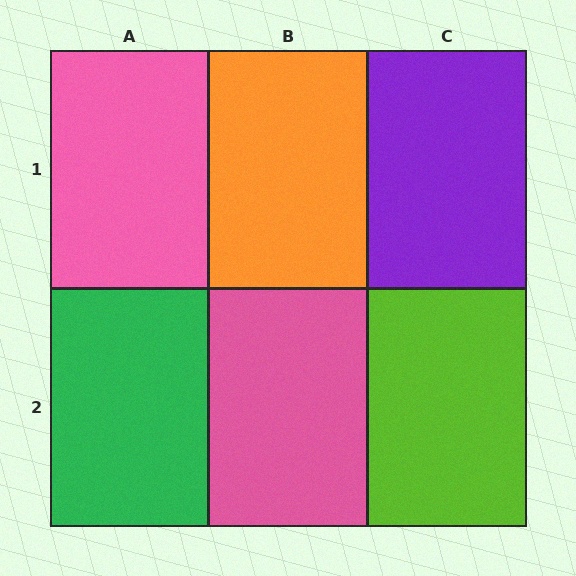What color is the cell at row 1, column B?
Orange.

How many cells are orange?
1 cell is orange.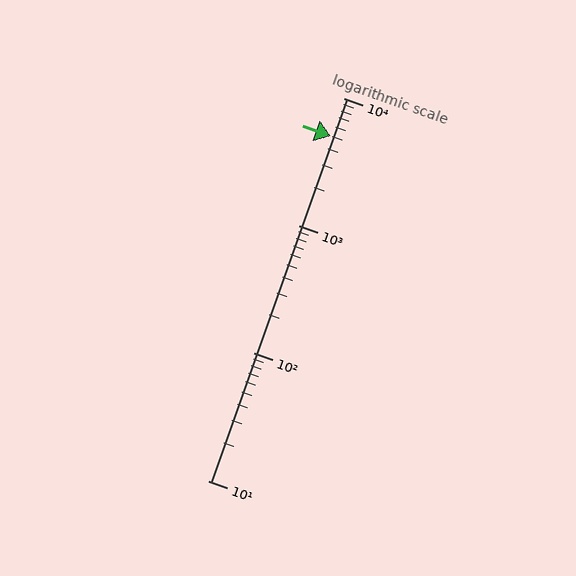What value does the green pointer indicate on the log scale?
The pointer indicates approximately 5000.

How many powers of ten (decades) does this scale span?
The scale spans 3 decades, from 10 to 10000.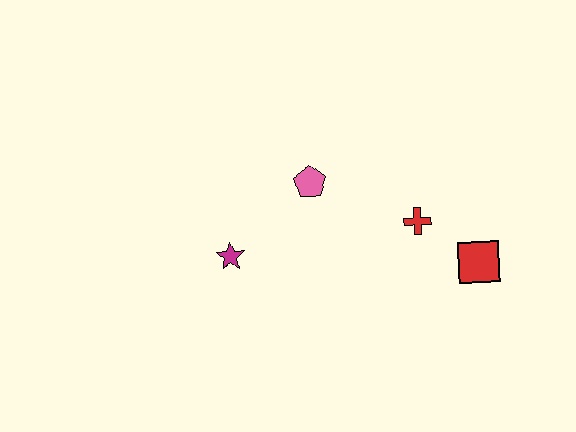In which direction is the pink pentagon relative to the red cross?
The pink pentagon is to the left of the red cross.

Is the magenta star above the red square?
Yes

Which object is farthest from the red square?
The magenta star is farthest from the red square.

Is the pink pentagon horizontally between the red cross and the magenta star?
Yes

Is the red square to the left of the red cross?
No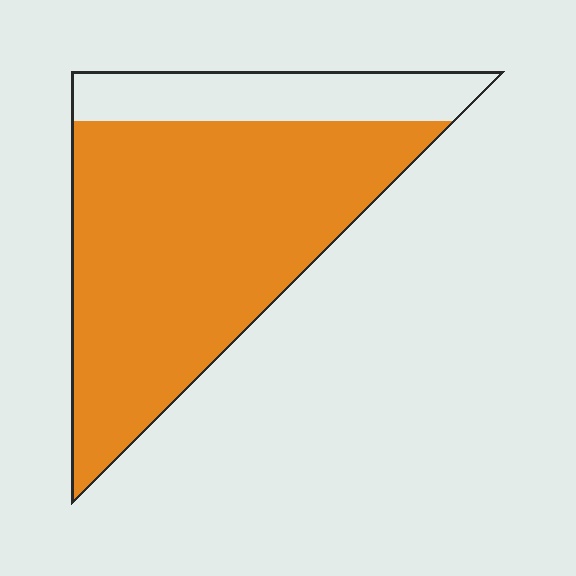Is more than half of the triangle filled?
Yes.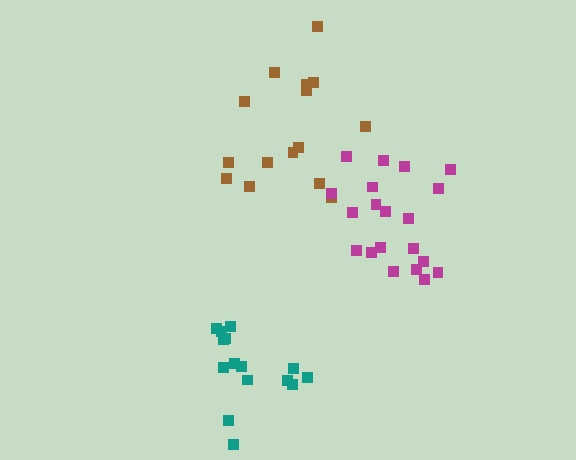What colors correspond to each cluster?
The clusters are colored: teal, brown, magenta.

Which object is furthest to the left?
The teal cluster is leftmost.